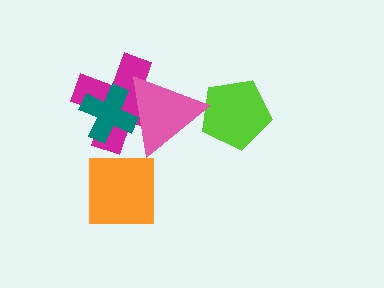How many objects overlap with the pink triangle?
3 objects overlap with the pink triangle.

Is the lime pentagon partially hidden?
Yes, it is partially covered by another shape.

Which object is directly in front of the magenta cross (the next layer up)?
The teal cross is directly in front of the magenta cross.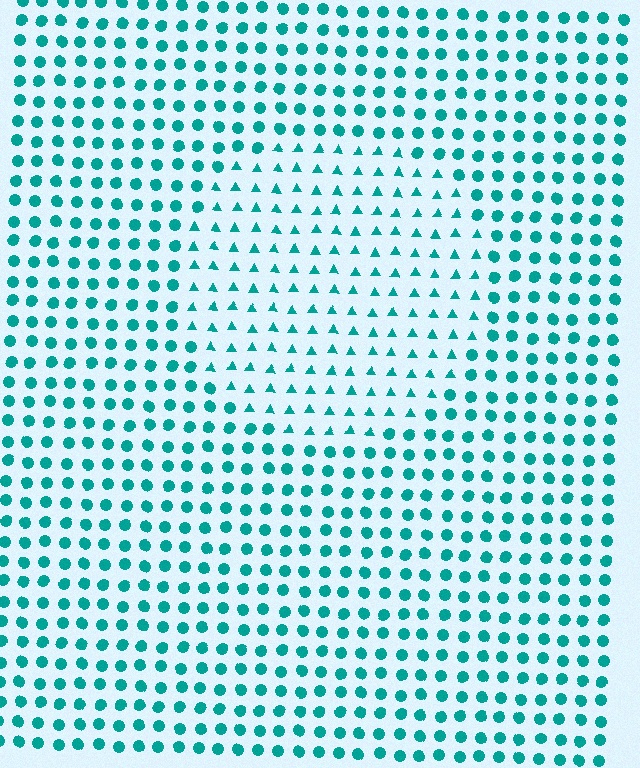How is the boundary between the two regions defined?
The boundary is defined by a change in element shape: triangles inside vs. circles outside. All elements share the same color and spacing.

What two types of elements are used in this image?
The image uses triangles inside the circle region and circles outside it.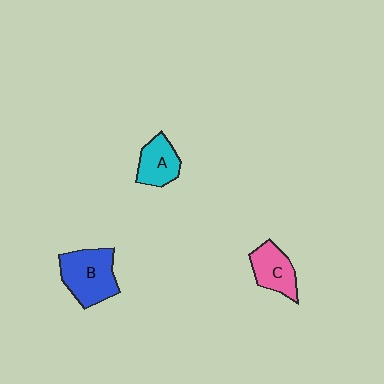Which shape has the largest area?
Shape B (blue).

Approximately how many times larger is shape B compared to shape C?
Approximately 1.5 times.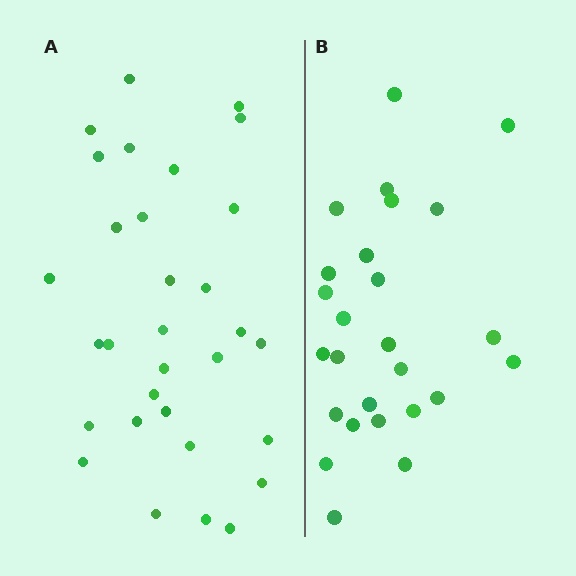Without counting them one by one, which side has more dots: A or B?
Region A (the left region) has more dots.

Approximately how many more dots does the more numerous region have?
Region A has about 5 more dots than region B.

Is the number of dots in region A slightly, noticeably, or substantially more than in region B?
Region A has only slightly more — the two regions are fairly close. The ratio is roughly 1.2 to 1.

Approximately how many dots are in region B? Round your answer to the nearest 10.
About 30 dots. (The exact count is 26, which rounds to 30.)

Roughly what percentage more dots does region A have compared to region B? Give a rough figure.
About 20% more.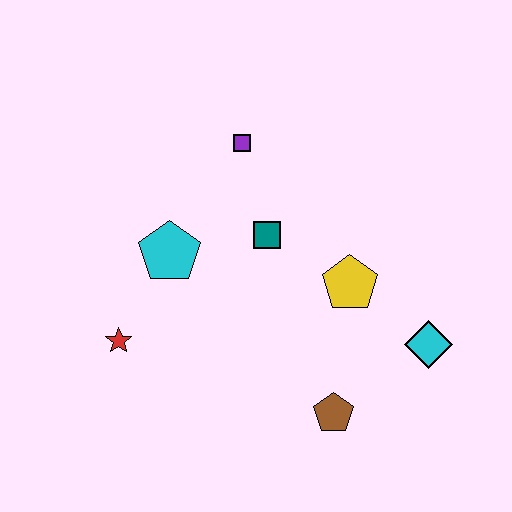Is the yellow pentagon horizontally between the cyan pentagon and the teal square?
No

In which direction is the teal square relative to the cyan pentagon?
The teal square is to the right of the cyan pentagon.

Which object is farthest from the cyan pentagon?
The cyan diamond is farthest from the cyan pentagon.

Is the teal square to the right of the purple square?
Yes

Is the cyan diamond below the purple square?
Yes